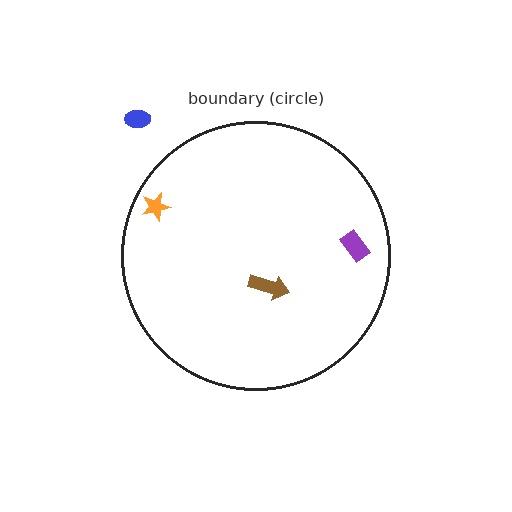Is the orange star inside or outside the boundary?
Inside.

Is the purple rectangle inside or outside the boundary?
Inside.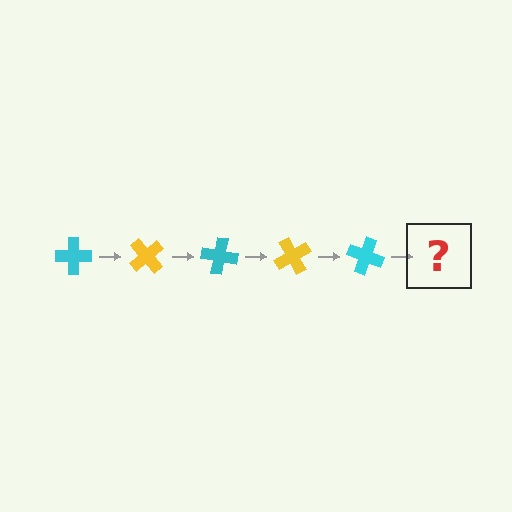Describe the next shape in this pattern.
It should be a yellow cross, rotated 250 degrees from the start.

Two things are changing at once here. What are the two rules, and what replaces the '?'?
The two rules are that it rotates 50 degrees each step and the color cycles through cyan and yellow. The '?' should be a yellow cross, rotated 250 degrees from the start.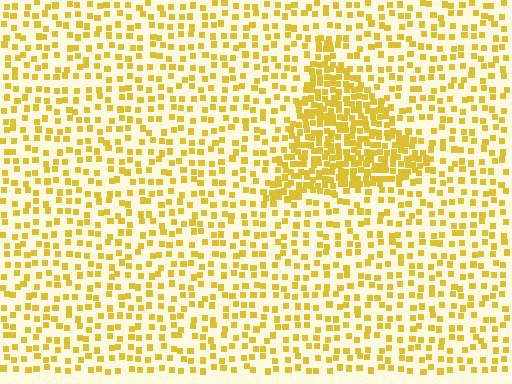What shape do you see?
I see a triangle.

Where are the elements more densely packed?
The elements are more densely packed inside the triangle boundary.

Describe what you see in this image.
The image contains small yellow elements arranged at two different densities. A triangle-shaped region is visible where the elements are more densely packed than the surrounding area.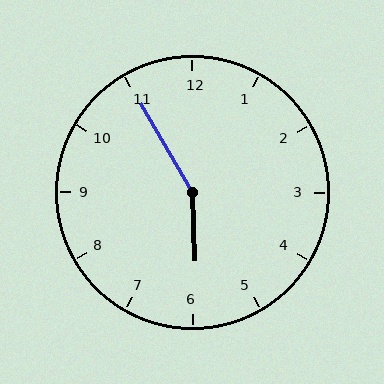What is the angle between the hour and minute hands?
Approximately 152 degrees.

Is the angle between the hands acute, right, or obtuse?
It is obtuse.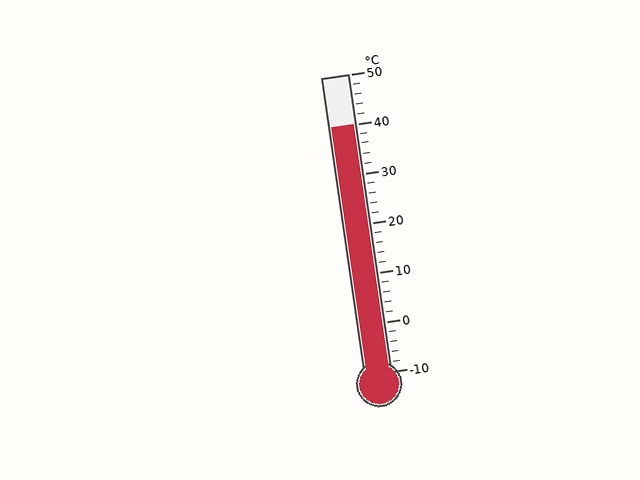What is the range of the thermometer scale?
The thermometer scale ranges from -10°C to 50°C.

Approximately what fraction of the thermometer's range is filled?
The thermometer is filled to approximately 85% of its range.